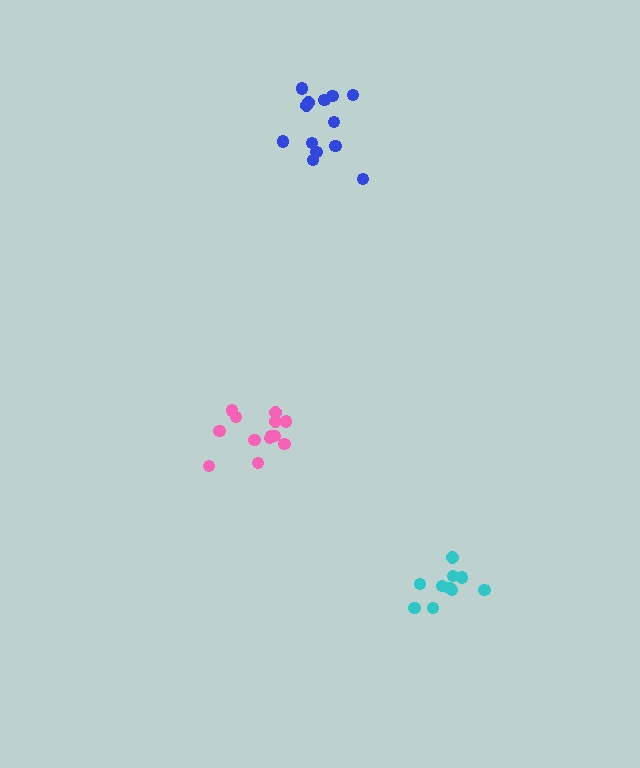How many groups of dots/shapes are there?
There are 3 groups.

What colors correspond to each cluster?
The clusters are colored: blue, cyan, pink.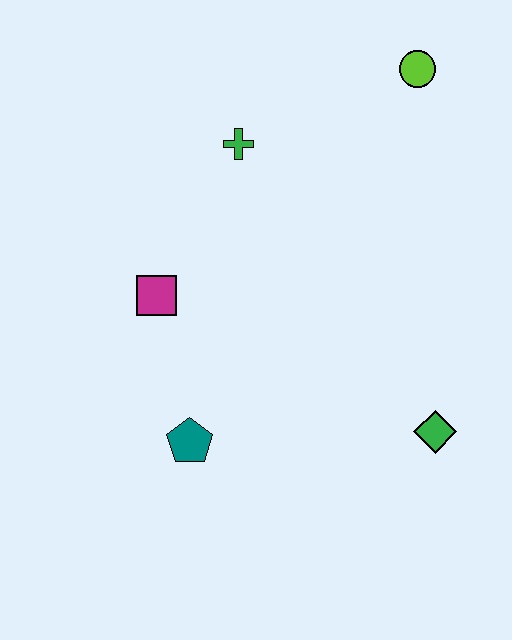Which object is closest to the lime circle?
The green cross is closest to the lime circle.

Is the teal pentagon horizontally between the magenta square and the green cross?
Yes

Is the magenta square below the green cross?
Yes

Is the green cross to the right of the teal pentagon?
Yes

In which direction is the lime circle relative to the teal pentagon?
The lime circle is above the teal pentagon.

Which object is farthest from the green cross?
The green diamond is farthest from the green cross.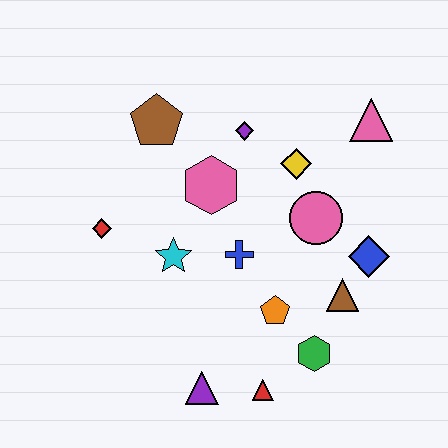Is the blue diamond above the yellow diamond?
No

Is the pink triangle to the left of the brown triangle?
No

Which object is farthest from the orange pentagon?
The brown pentagon is farthest from the orange pentagon.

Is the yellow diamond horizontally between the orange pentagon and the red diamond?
No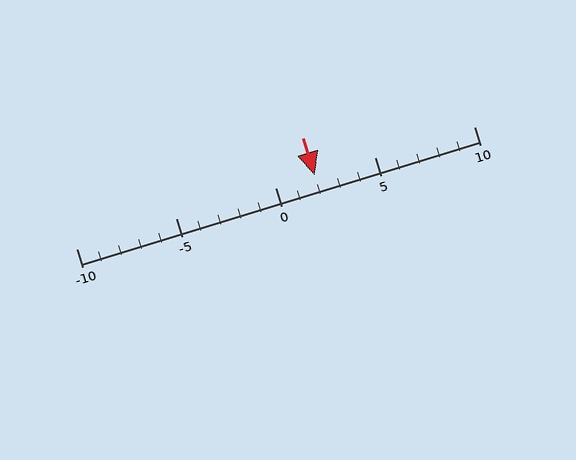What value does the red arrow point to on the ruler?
The red arrow points to approximately 2.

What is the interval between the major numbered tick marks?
The major tick marks are spaced 5 units apart.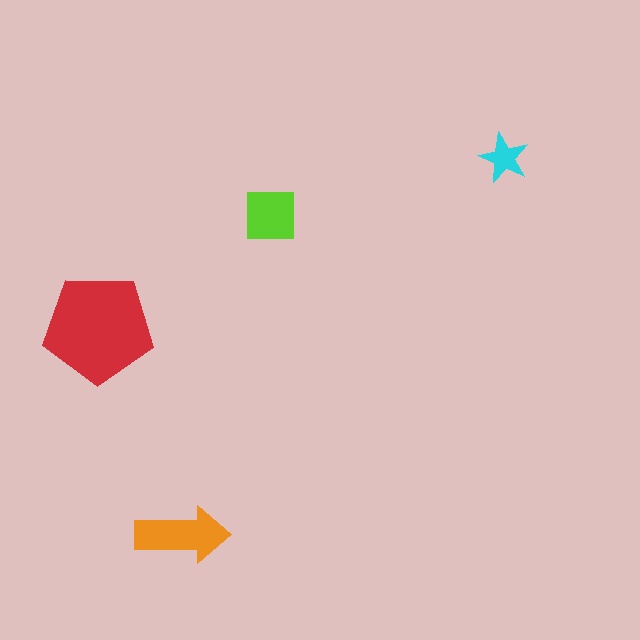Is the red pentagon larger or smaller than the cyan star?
Larger.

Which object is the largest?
The red pentagon.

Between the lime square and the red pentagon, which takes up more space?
The red pentagon.